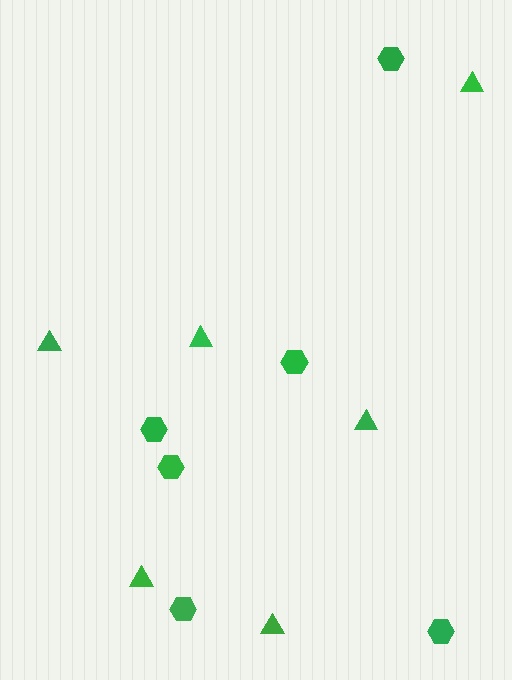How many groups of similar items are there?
There are 2 groups: one group of hexagons (6) and one group of triangles (6).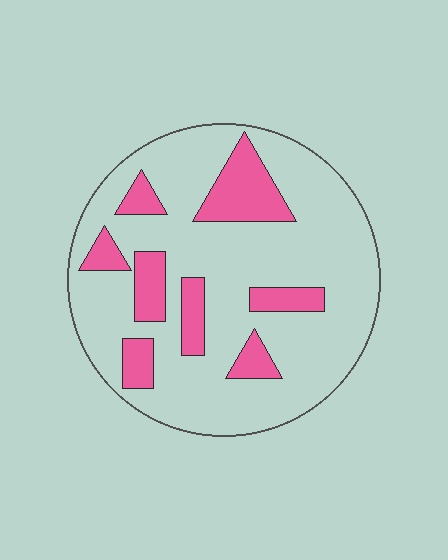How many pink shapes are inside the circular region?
8.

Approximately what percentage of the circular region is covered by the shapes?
Approximately 20%.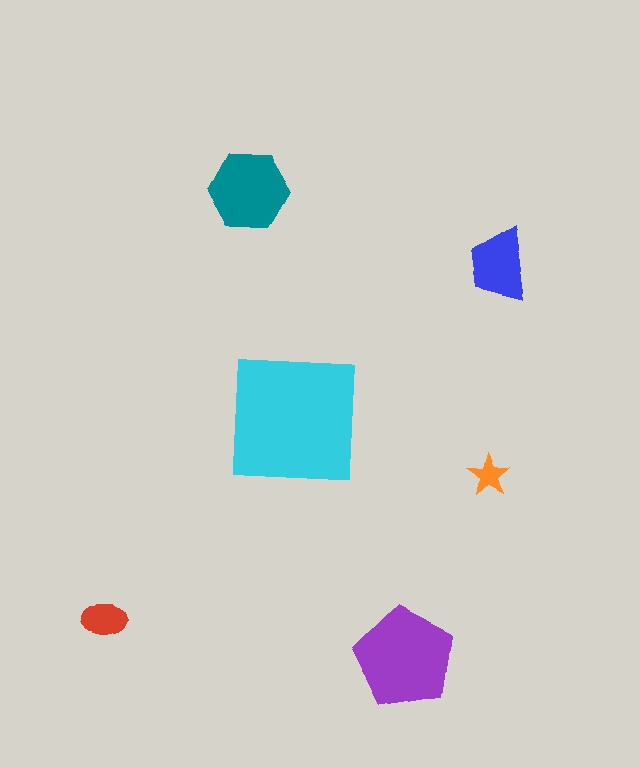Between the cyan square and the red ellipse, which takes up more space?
The cyan square.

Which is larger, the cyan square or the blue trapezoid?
The cyan square.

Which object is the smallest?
The orange star.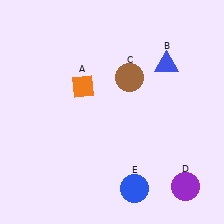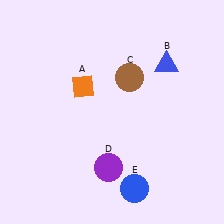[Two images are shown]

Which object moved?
The purple circle (D) moved left.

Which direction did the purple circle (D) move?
The purple circle (D) moved left.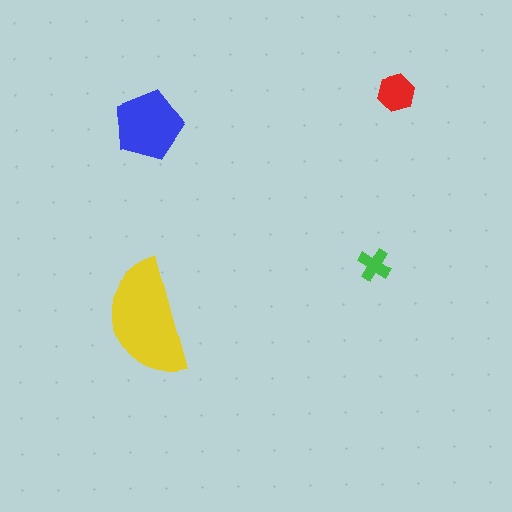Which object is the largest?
The yellow semicircle.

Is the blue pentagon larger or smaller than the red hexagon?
Larger.